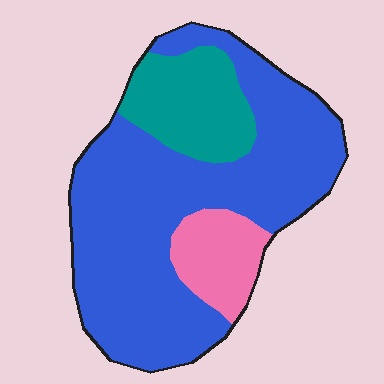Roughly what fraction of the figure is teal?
Teal covers roughly 20% of the figure.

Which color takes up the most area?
Blue, at roughly 70%.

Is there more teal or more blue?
Blue.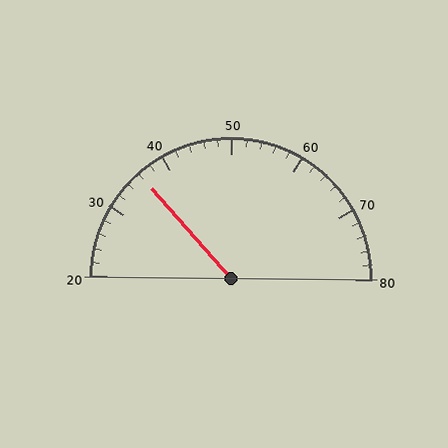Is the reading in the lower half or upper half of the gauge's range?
The reading is in the lower half of the range (20 to 80).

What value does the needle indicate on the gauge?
The needle indicates approximately 36.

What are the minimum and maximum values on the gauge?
The gauge ranges from 20 to 80.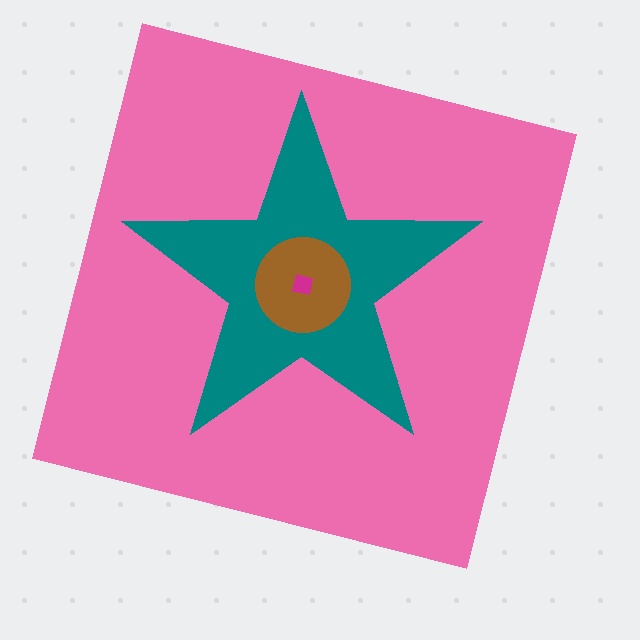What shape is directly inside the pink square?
The teal star.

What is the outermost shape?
The pink square.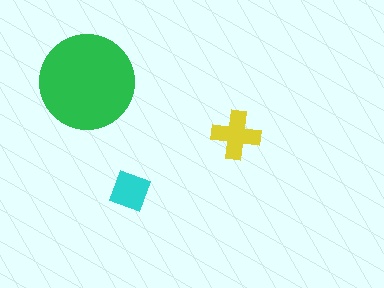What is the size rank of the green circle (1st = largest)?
1st.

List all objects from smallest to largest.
The cyan square, the yellow cross, the green circle.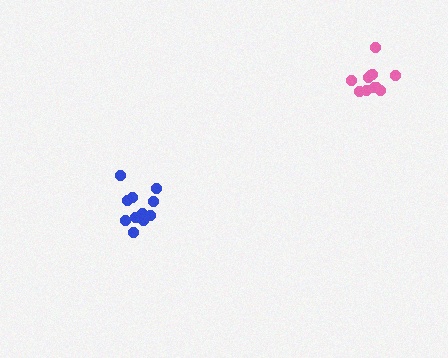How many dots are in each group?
Group 1: 11 dots, Group 2: 11 dots (22 total).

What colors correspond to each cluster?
The clusters are colored: blue, pink.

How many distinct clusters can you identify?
There are 2 distinct clusters.